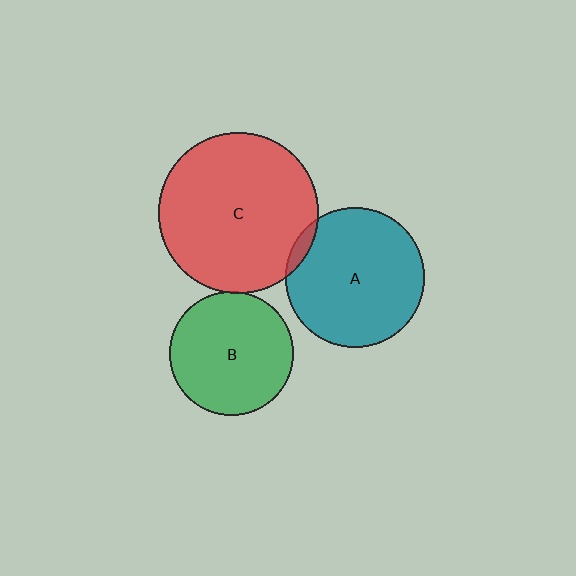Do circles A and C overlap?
Yes.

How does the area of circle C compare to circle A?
Approximately 1.3 times.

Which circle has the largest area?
Circle C (red).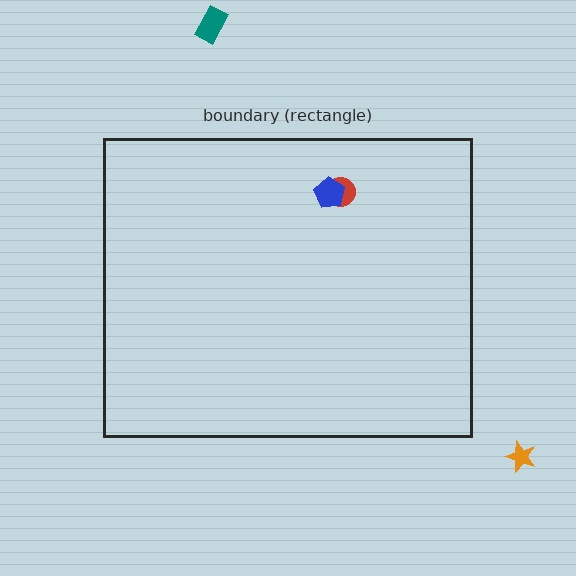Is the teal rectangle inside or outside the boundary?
Outside.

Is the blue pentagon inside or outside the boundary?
Inside.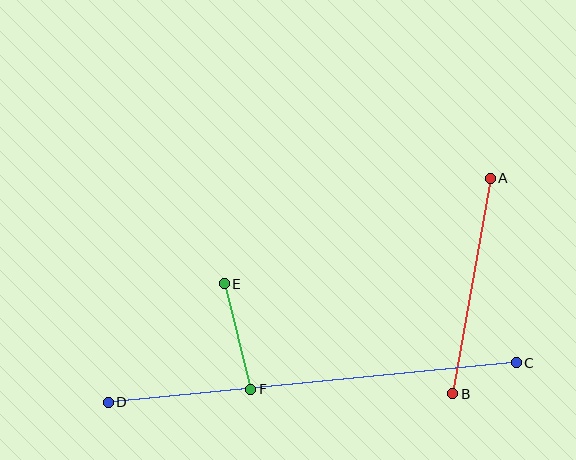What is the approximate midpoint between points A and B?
The midpoint is at approximately (472, 286) pixels.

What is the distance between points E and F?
The distance is approximately 109 pixels.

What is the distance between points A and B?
The distance is approximately 219 pixels.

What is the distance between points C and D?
The distance is approximately 410 pixels.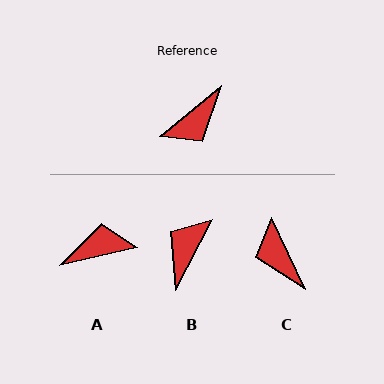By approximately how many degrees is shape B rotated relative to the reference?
Approximately 157 degrees clockwise.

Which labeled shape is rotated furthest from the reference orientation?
B, about 157 degrees away.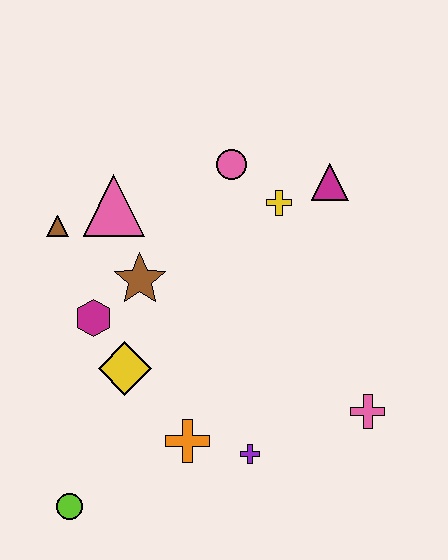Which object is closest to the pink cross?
The purple cross is closest to the pink cross.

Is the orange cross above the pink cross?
No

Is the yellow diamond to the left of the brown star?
Yes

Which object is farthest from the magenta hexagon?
The pink cross is farthest from the magenta hexagon.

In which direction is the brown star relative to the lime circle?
The brown star is above the lime circle.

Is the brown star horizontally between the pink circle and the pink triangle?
Yes